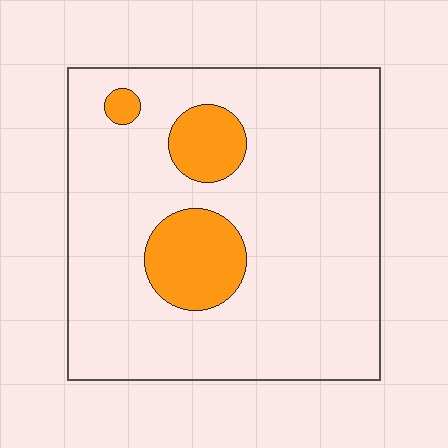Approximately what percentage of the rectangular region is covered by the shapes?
Approximately 15%.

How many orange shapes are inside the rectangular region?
3.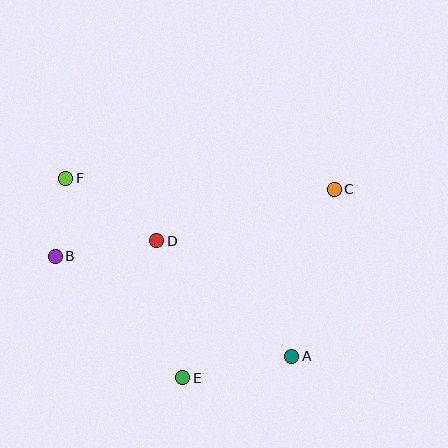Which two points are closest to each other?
Points B and F are closest to each other.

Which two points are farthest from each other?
Points A and F are farthest from each other.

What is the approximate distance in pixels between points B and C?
The distance between B and C is approximately 287 pixels.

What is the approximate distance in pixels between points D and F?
The distance between D and F is approximately 110 pixels.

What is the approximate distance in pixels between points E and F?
The distance between E and F is approximately 231 pixels.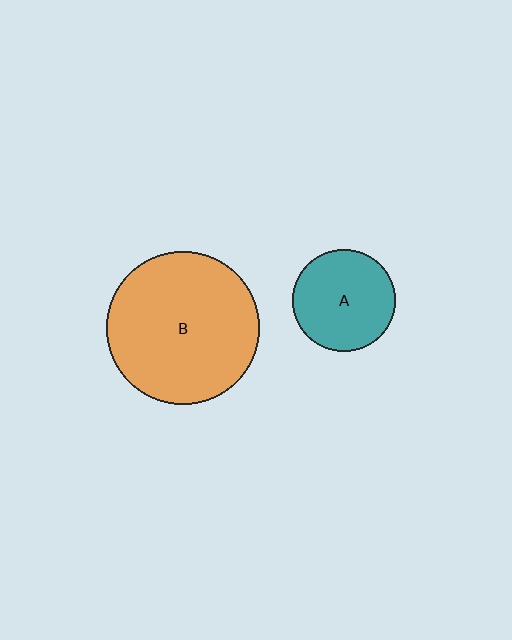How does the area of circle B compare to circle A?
Approximately 2.2 times.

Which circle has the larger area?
Circle B (orange).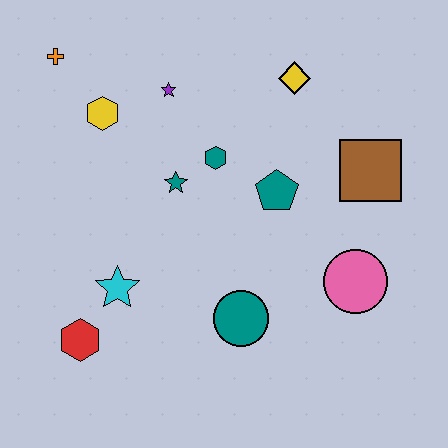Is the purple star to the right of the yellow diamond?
No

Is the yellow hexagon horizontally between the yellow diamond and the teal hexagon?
No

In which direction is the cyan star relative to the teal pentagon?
The cyan star is to the left of the teal pentagon.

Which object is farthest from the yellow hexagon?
The pink circle is farthest from the yellow hexagon.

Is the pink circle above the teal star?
No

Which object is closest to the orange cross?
The yellow hexagon is closest to the orange cross.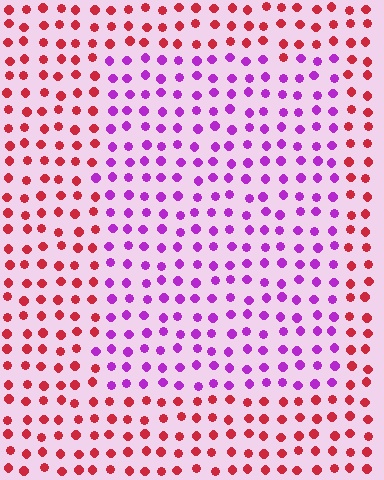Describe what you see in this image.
The image is filled with small red elements in a uniform arrangement. A rectangle-shaped region is visible where the elements are tinted to a slightly different hue, forming a subtle color boundary.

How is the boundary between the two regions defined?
The boundary is defined purely by a slight shift in hue (about 61 degrees). Spacing, size, and orientation are identical on both sides.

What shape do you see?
I see a rectangle.